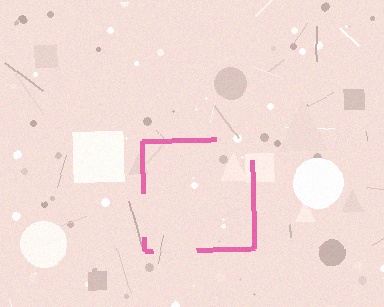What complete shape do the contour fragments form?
The contour fragments form a square.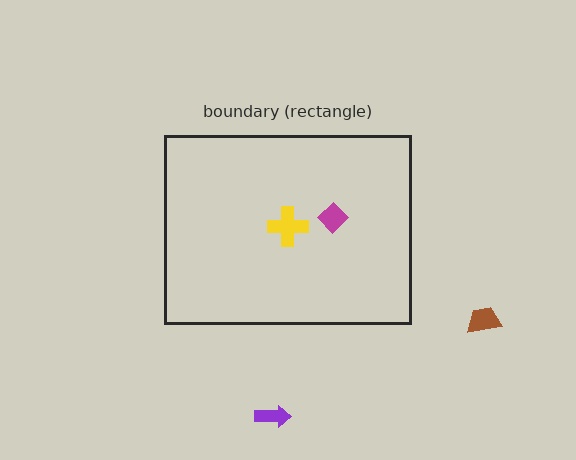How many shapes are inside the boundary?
2 inside, 2 outside.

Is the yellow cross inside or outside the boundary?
Inside.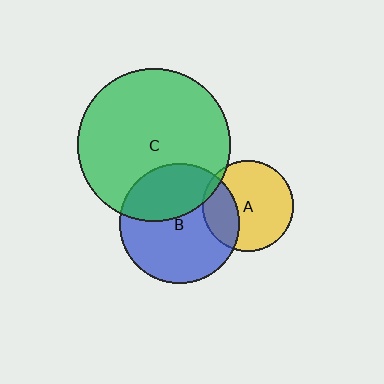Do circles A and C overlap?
Yes.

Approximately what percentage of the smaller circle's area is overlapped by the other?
Approximately 5%.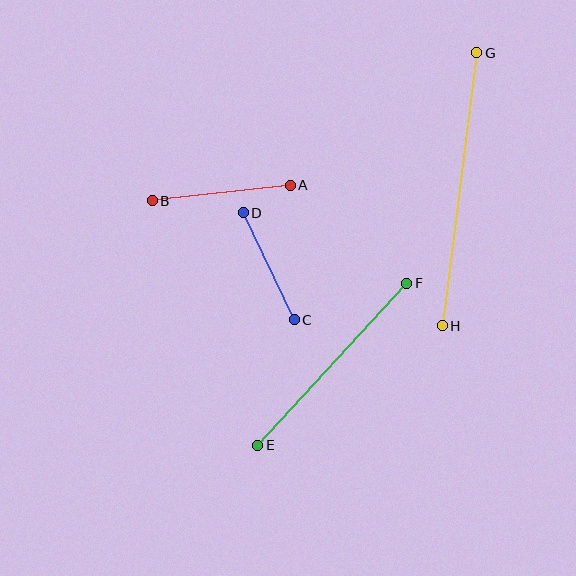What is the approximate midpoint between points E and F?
The midpoint is at approximately (332, 364) pixels.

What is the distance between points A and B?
The distance is approximately 139 pixels.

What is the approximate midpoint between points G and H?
The midpoint is at approximately (459, 189) pixels.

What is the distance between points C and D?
The distance is approximately 119 pixels.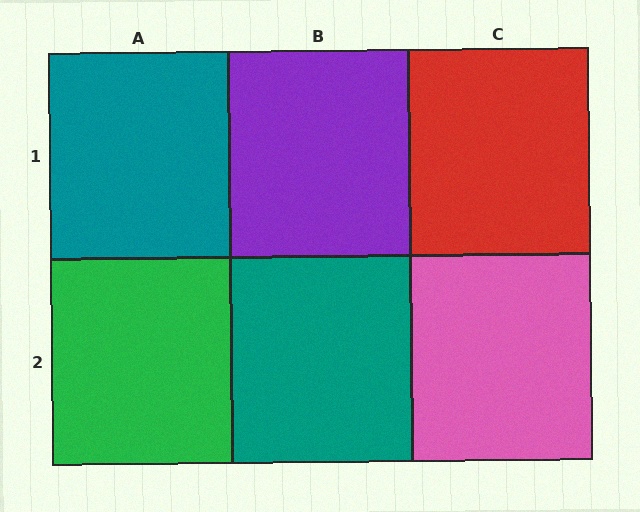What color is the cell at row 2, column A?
Green.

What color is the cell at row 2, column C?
Pink.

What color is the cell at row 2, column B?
Teal.